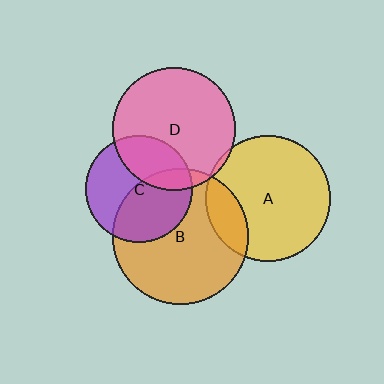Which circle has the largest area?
Circle B (orange).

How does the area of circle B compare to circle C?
Approximately 1.6 times.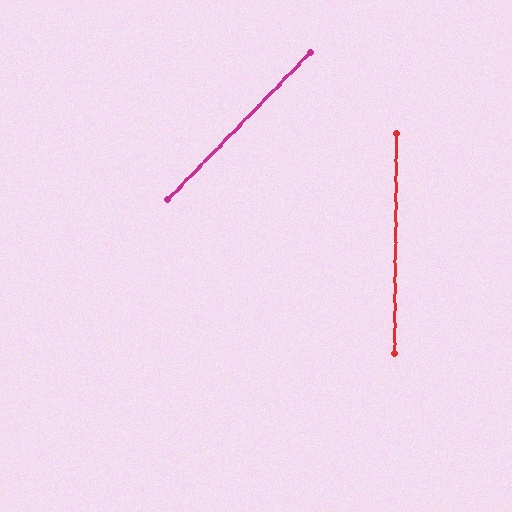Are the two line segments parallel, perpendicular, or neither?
Neither parallel nor perpendicular — they differ by about 44°.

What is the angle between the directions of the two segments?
Approximately 44 degrees.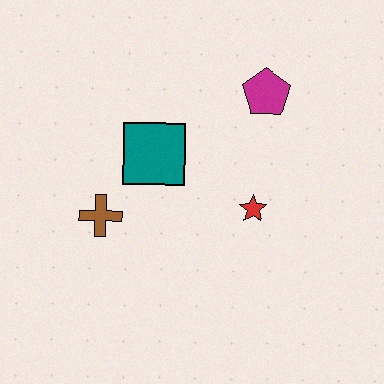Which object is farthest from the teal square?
The magenta pentagon is farthest from the teal square.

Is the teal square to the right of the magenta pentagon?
No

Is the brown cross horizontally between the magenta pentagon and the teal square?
No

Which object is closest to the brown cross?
The teal square is closest to the brown cross.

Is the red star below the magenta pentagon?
Yes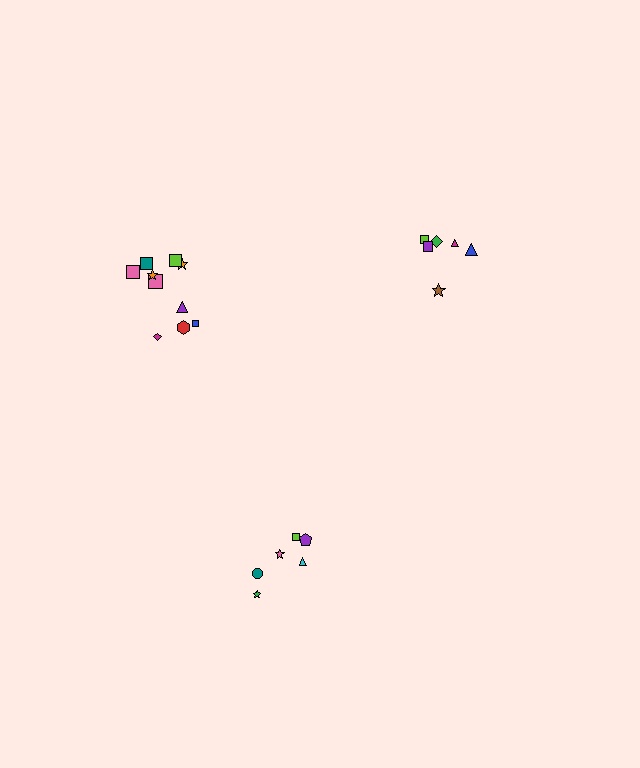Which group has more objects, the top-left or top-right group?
The top-left group.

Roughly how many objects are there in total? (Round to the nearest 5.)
Roughly 20 objects in total.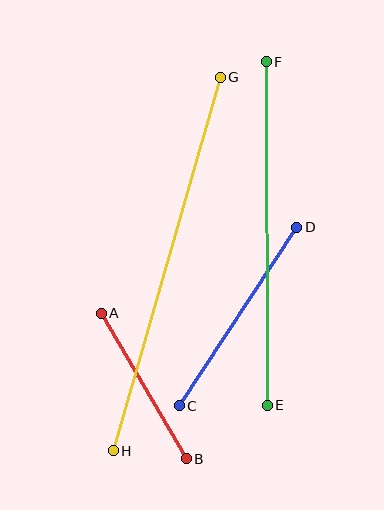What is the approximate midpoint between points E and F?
The midpoint is at approximately (267, 233) pixels.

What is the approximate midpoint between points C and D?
The midpoint is at approximately (238, 316) pixels.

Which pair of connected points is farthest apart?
Points G and H are farthest apart.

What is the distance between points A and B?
The distance is approximately 168 pixels.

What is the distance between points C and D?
The distance is approximately 214 pixels.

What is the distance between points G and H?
The distance is approximately 388 pixels.